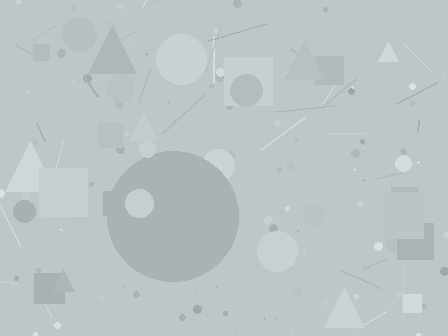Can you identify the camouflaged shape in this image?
The camouflaged shape is a circle.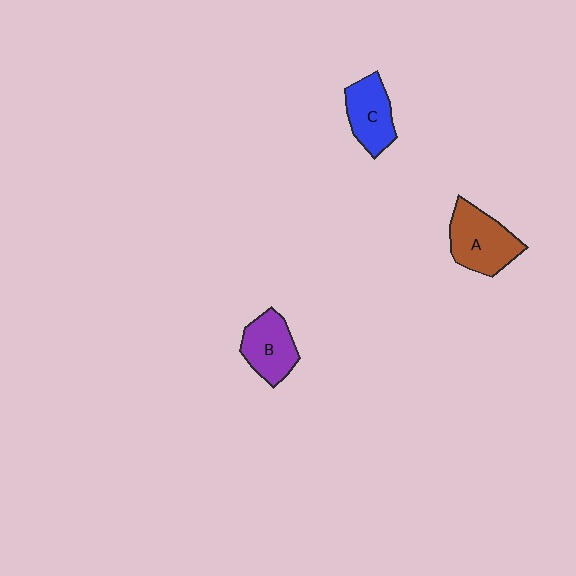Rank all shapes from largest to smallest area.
From largest to smallest: A (brown), B (purple), C (blue).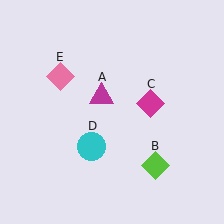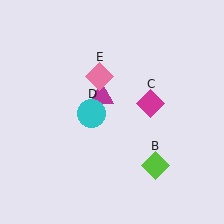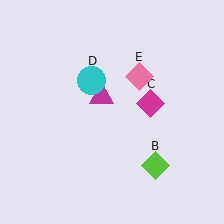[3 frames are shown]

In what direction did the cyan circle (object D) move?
The cyan circle (object D) moved up.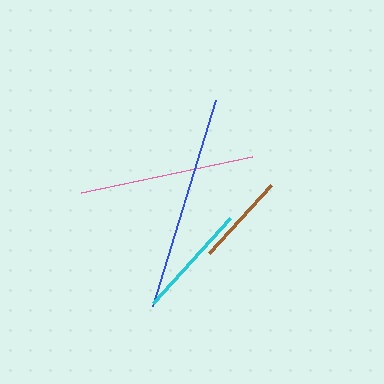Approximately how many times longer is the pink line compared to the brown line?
The pink line is approximately 1.9 times the length of the brown line.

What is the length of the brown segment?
The brown segment is approximately 92 pixels long.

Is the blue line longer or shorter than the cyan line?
The blue line is longer than the cyan line.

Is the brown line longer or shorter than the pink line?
The pink line is longer than the brown line.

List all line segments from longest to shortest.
From longest to shortest: blue, pink, cyan, brown.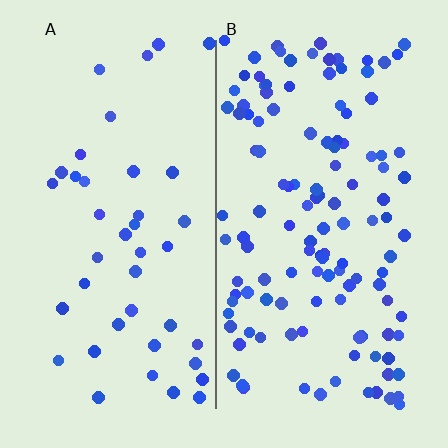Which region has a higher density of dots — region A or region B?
B (the right).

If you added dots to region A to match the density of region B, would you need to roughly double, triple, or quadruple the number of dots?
Approximately triple.